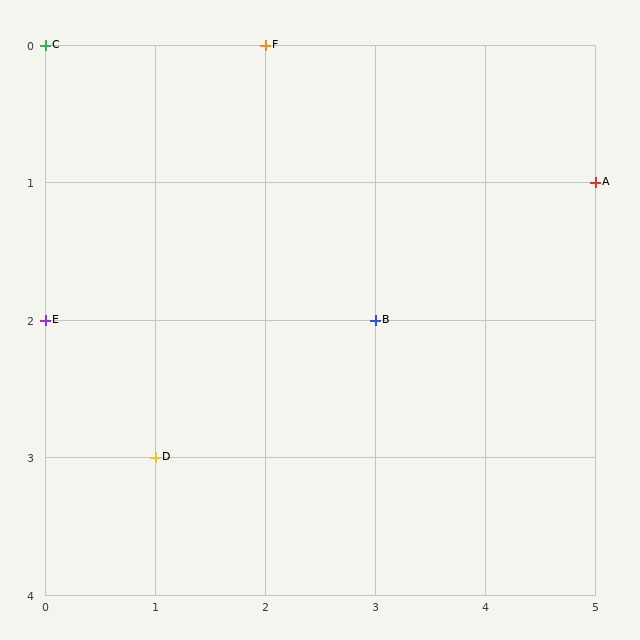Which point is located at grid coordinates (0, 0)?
Point C is at (0, 0).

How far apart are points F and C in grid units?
Points F and C are 2 columns apart.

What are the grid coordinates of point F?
Point F is at grid coordinates (2, 0).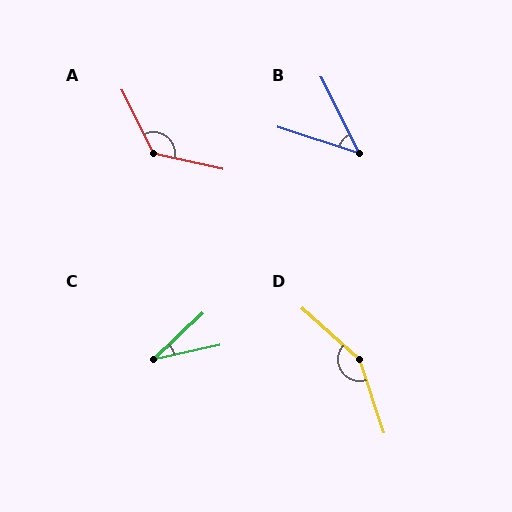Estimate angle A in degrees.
Approximately 129 degrees.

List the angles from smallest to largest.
C (31°), B (45°), A (129°), D (151°).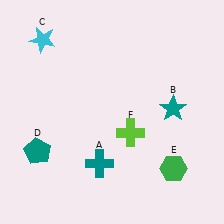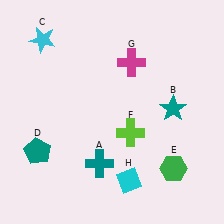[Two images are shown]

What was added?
A magenta cross (G), a cyan diamond (H) were added in Image 2.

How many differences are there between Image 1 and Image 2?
There are 2 differences between the two images.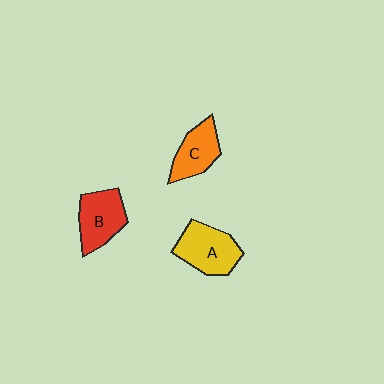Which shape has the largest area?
Shape A (yellow).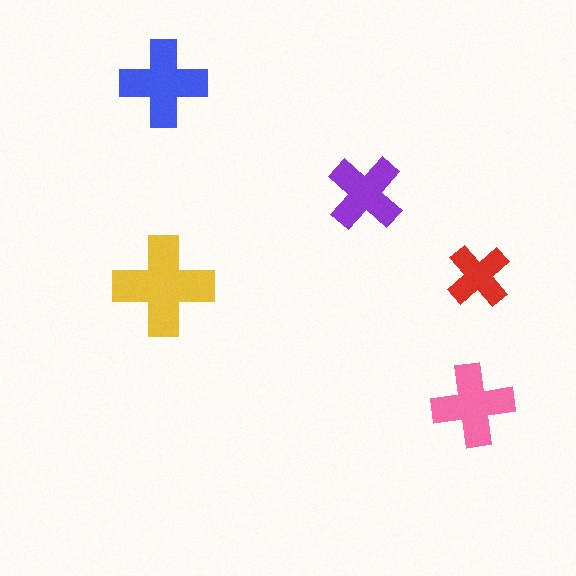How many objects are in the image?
There are 5 objects in the image.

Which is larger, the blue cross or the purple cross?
The blue one.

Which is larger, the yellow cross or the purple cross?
The yellow one.